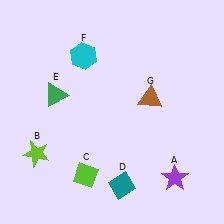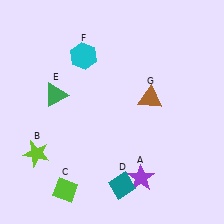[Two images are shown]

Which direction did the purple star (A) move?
The purple star (A) moved left.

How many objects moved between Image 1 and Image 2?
2 objects moved between the two images.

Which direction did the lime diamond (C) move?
The lime diamond (C) moved left.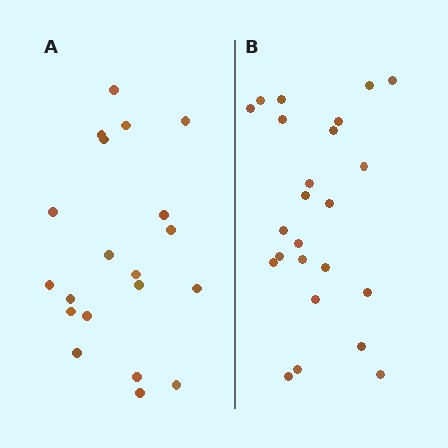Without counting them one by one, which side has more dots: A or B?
Region B (the right region) has more dots.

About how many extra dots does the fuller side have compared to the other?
Region B has about 4 more dots than region A.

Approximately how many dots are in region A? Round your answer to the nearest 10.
About 20 dots.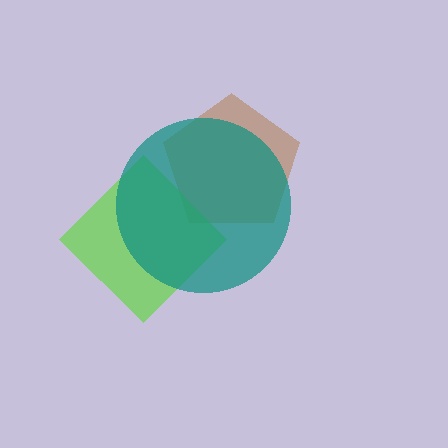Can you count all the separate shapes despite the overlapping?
Yes, there are 3 separate shapes.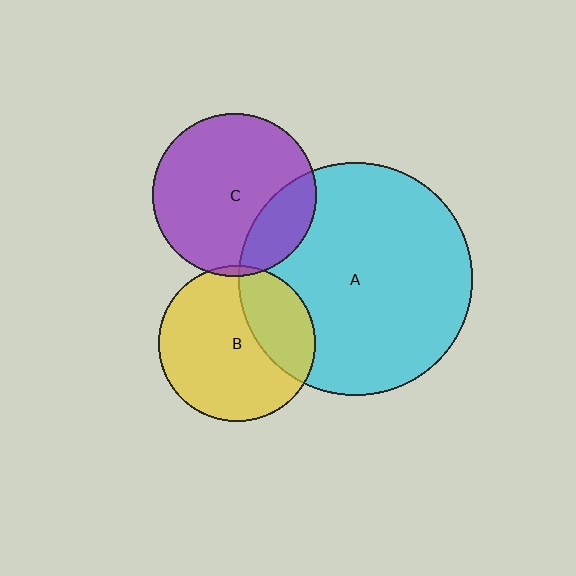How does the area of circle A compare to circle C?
Approximately 2.0 times.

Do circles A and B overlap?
Yes.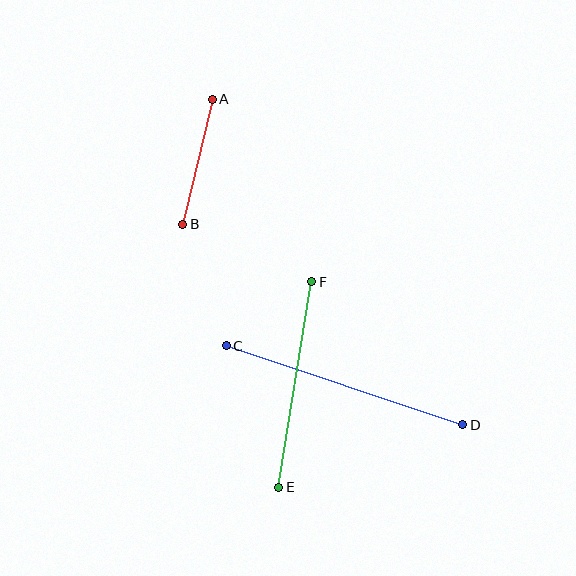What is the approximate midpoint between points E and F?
The midpoint is at approximately (295, 385) pixels.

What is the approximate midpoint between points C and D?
The midpoint is at approximately (344, 385) pixels.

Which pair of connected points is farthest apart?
Points C and D are farthest apart.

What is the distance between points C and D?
The distance is approximately 249 pixels.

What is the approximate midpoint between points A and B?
The midpoint is at approximately (197, 162) pixels.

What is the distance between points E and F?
The distance is approximately 208 pixels.